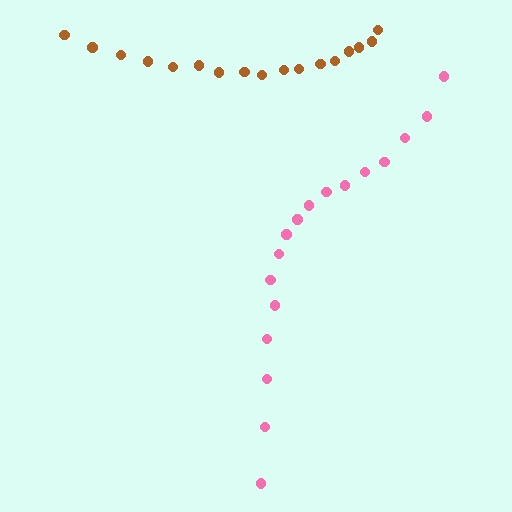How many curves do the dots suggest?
There are 2 distinct paths.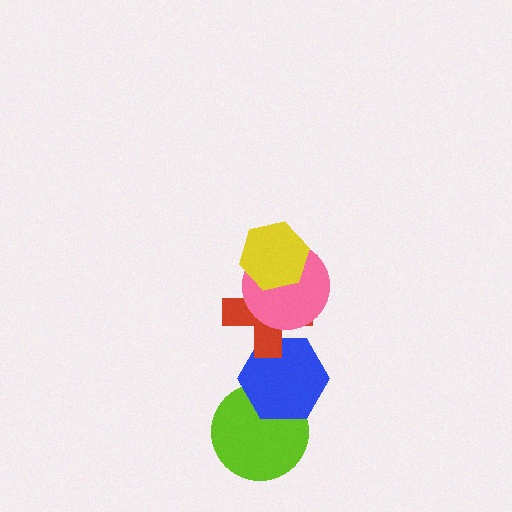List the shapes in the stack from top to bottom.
From top to bottom: the yellow hexagon, the pink circle, the red cross, the blue hexagon, the lime circle.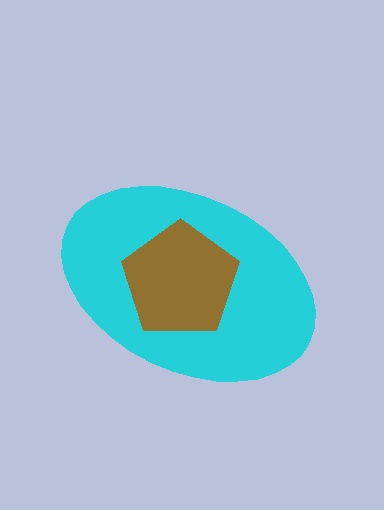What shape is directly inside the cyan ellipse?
The brown pentagon.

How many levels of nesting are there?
2.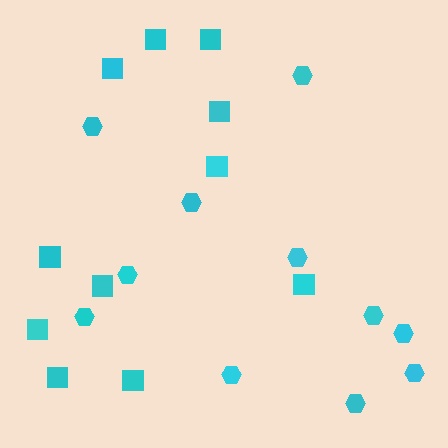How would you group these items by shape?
There are 2 groups: one group of hexagons (11) and one group of squares (11).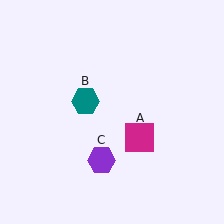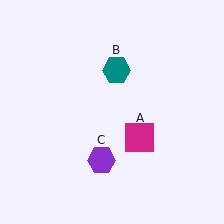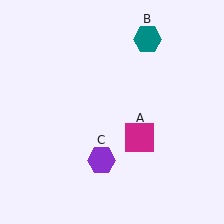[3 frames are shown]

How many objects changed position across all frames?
1 object changed position: teal hexagon (object B).